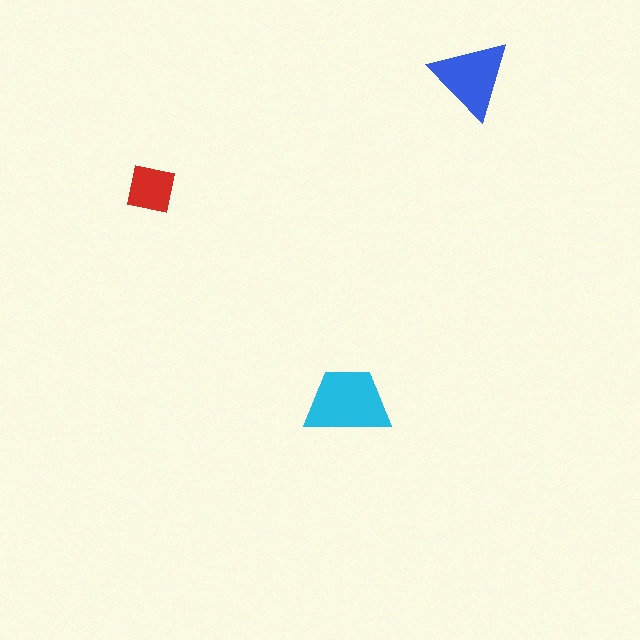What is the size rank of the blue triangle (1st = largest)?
2nd.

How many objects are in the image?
There are 3 objects in the image.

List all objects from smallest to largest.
The red square, the blue triangle, the cyan trapezoid.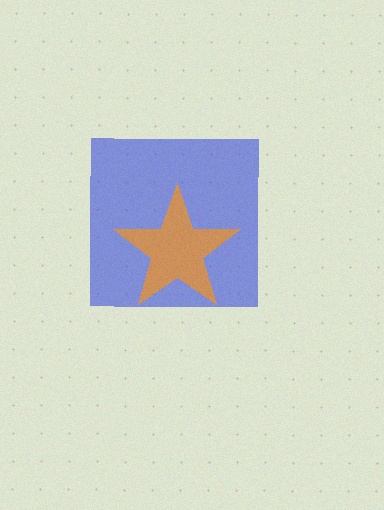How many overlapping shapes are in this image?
There are 2 overlapping shapes in the image.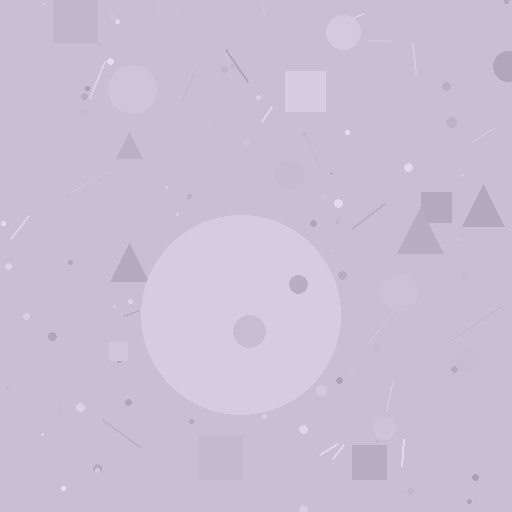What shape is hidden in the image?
A circle is hidden in the image.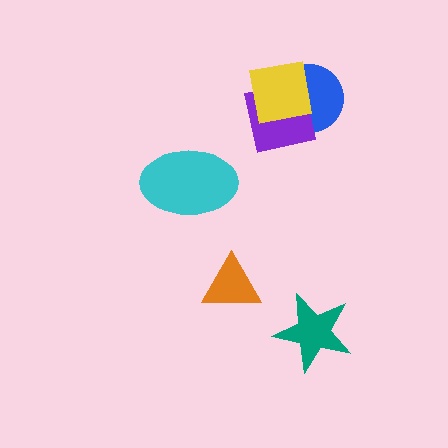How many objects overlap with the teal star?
0 objects overlap with the teal star.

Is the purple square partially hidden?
Yes, it is partially covered by another shape.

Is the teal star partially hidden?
No, no other shape covers it.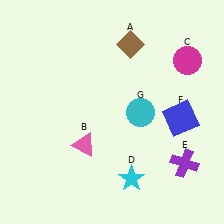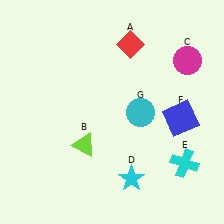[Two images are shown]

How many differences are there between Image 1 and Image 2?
There are 3 differences between the two images.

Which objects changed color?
A changed from brown to red. B changed from pink to lime. E changed from purple to cyan.